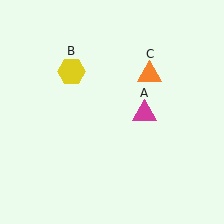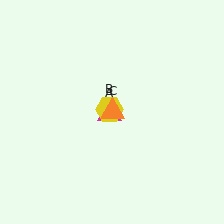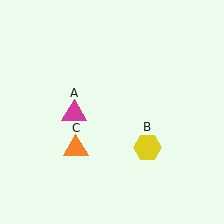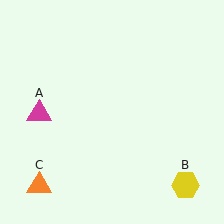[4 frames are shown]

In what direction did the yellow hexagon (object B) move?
The yellow hexagon (object B) moved down and to the right.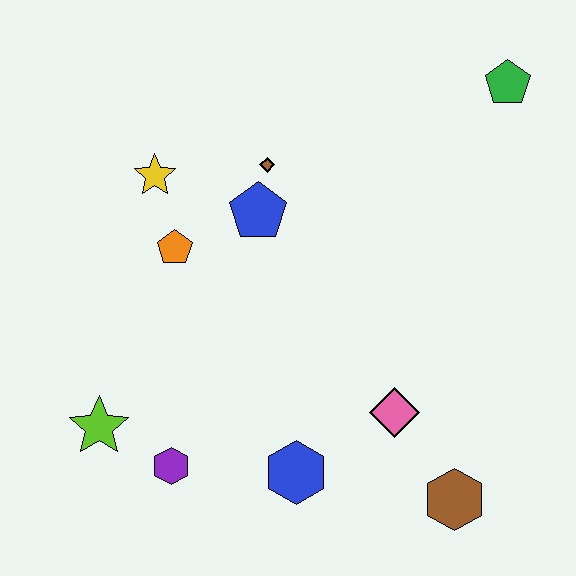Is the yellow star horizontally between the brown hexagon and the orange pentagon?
No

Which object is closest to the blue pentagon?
The brown diamond is closest to the blue pentagon.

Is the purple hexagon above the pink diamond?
No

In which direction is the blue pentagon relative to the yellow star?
The blue pentagon is to the right of the yellow star.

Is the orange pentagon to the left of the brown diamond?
Yes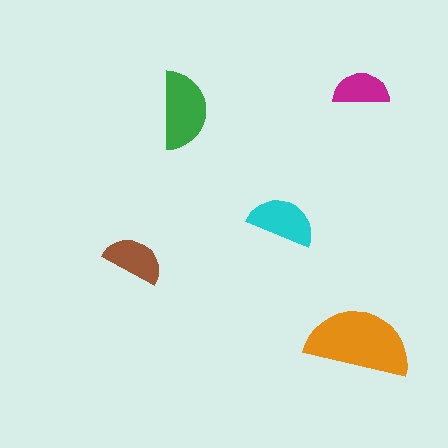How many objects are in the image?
There are 5 objects in the image.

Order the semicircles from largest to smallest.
the orange one, the green one, the cyan one, the brown one, the magenta one.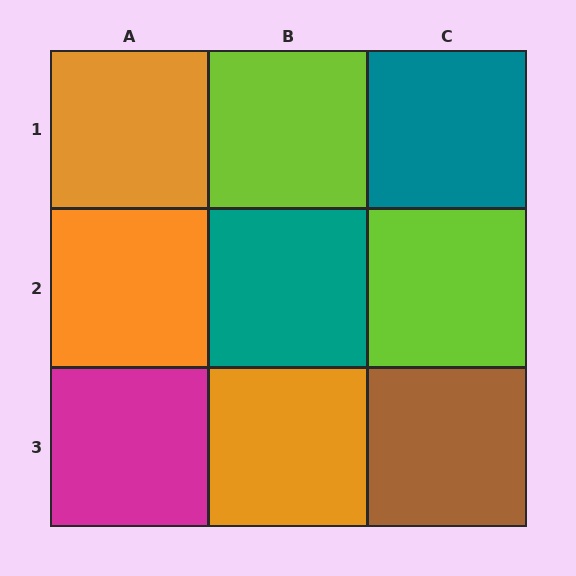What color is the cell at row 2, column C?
Lime.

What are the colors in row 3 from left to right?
Magenta, orange, brown.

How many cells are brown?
1 cell is brown.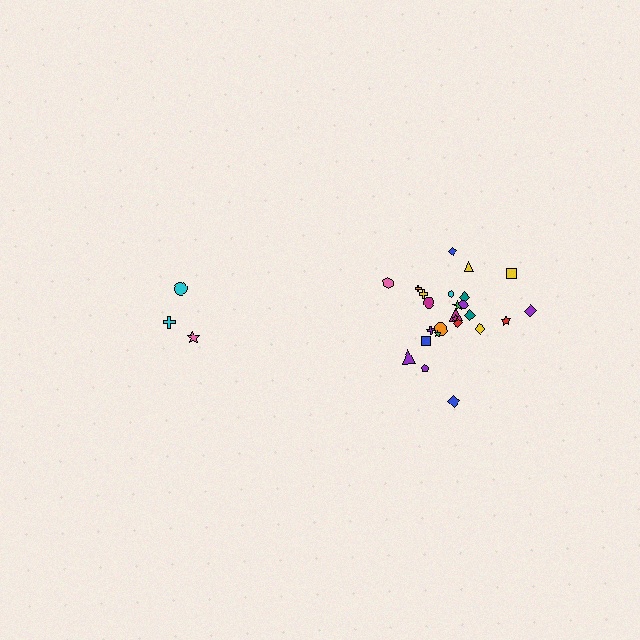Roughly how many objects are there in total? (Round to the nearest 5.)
Roughly 30 objects in total.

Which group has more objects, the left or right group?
The right group.